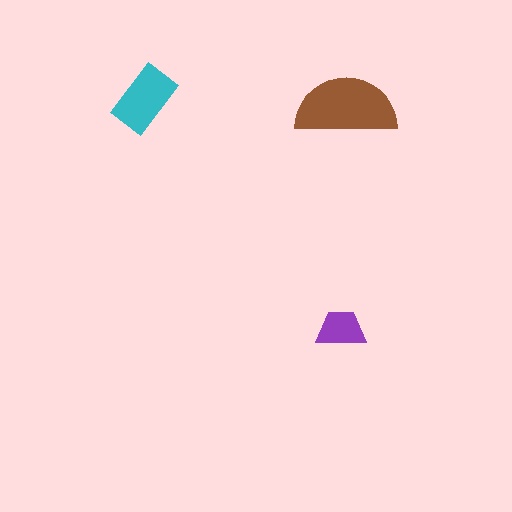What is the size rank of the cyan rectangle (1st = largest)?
2nd.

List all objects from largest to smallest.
The brown semicircle, the cyan rectangle, the purple trapezoid.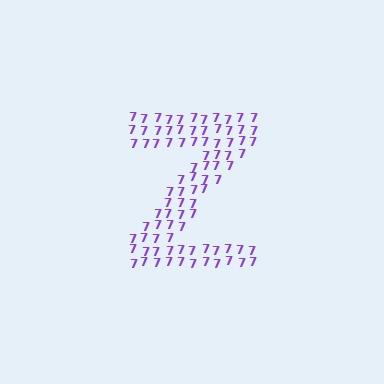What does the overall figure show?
The overall figure shows the letter Z.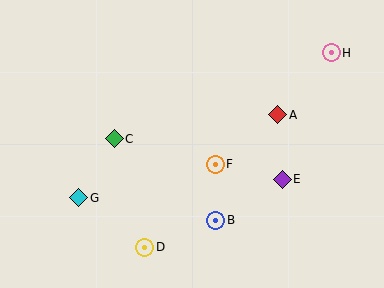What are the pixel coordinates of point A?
Point A is at (278, 115).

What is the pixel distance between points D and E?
The distance between D and E is 153 pixels.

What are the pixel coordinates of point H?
Point H is at (331, 53).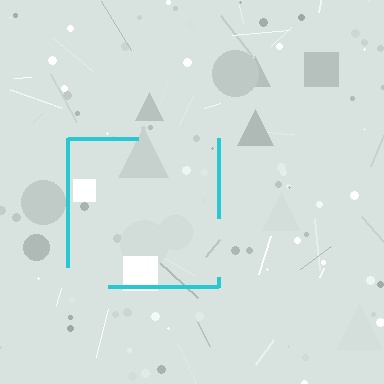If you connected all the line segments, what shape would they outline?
They would outline a square.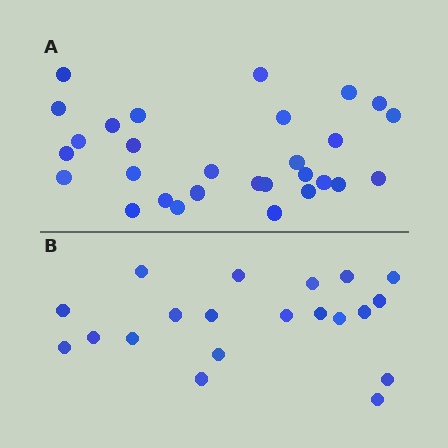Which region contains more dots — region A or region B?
Region A (the top region) has more dots.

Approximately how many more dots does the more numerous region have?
Region A has roughly 8 or so more dots than region B.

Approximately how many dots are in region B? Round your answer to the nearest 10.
About 20 dots.